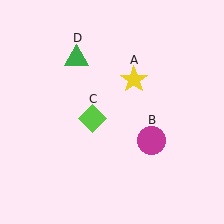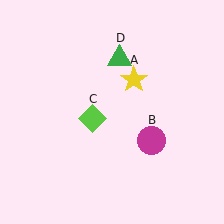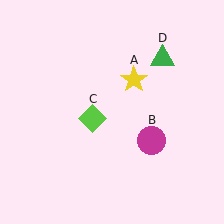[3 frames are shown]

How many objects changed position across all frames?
1 object changed position: green triangle (object D).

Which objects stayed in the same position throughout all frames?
Yellow star (object A) and magenta circle (object B) and lime diamond (object C) remained stationary.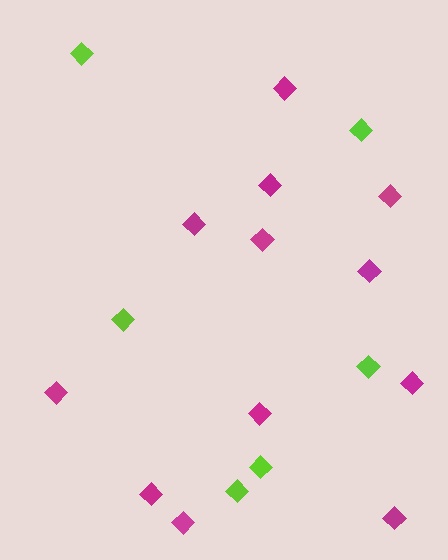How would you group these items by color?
There are 2 groups: one group of magenta diamonds (12) and one group of lime diamonds (6).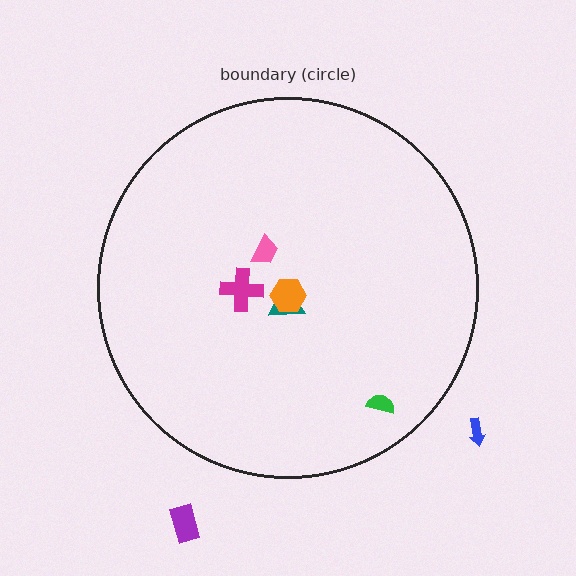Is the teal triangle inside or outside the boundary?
Inside.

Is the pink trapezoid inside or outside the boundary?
Inside.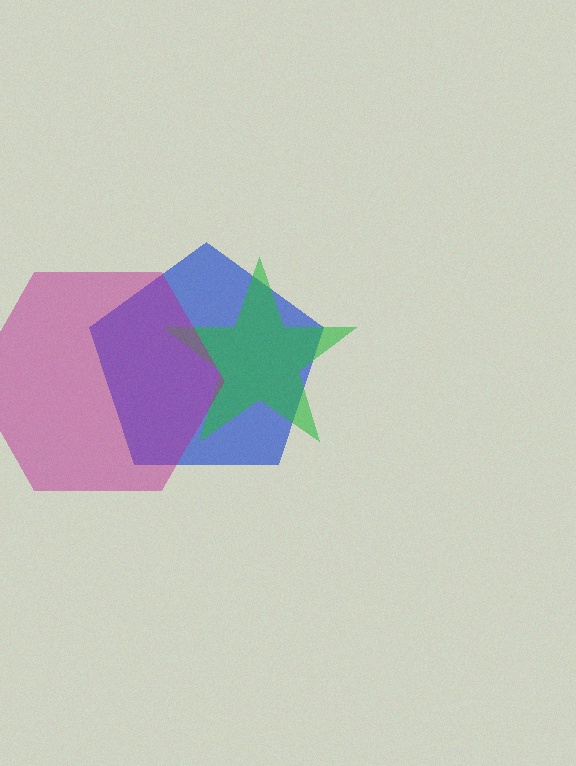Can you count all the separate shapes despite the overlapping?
Yes, there are 3 separate shapes.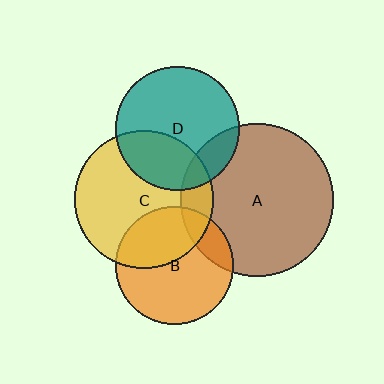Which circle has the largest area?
Circle A (brown).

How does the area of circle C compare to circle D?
Approximately 1.2 times.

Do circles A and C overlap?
Yes.